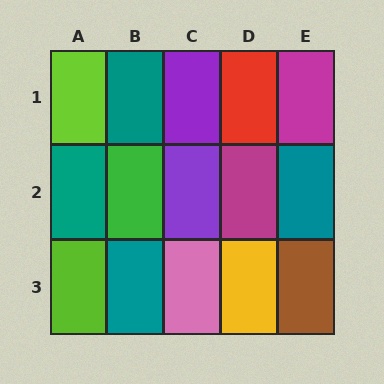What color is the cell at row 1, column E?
Magenta.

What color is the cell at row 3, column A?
Lime.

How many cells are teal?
4 cells are teal.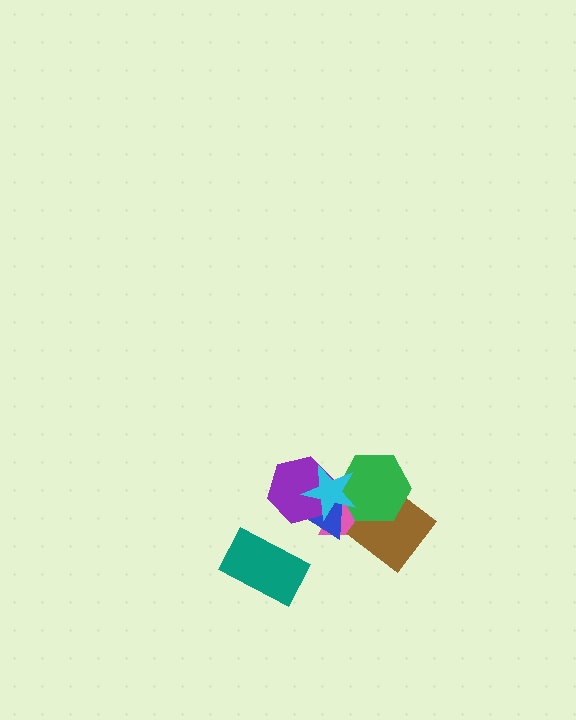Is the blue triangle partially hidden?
Yes, it is partially covered by another shape.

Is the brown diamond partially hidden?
Yes, it is partially covered by another shape.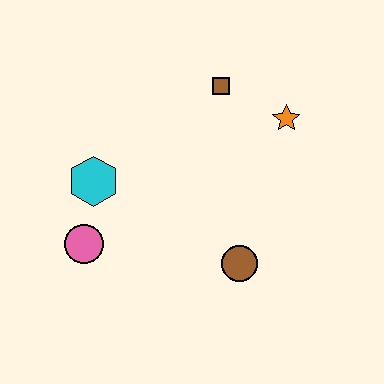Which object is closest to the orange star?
The brown square is closest to the orange star.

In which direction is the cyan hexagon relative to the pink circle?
The cyan hexagon is above the pink circle.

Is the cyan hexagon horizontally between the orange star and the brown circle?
No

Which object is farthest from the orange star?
The pink circle is farthest from the orange star.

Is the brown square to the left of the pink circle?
No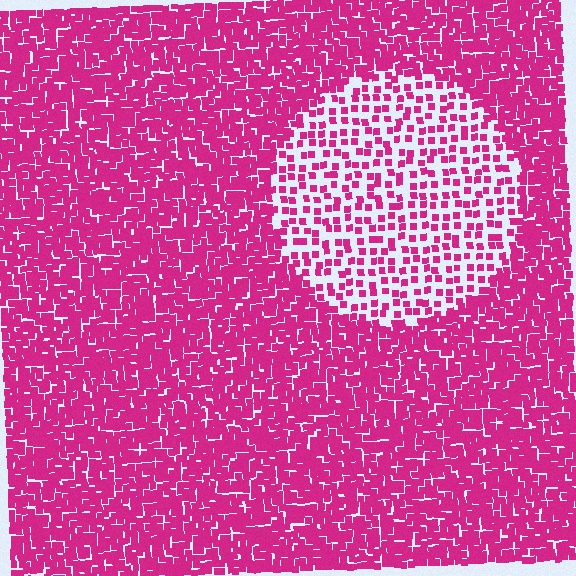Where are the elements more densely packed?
The elements are more densely packed outside the circle boundary.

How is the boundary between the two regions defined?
The boundary is defined by a change in element density (approximately 2.6x ratio). All elements are the same color, size, and shape.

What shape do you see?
I see a circle.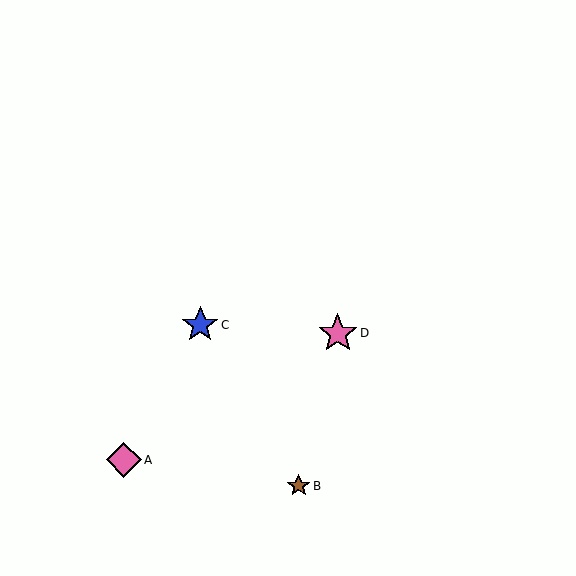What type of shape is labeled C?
Shape C is a blue star.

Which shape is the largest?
The pink star (labeled D) is the largest.